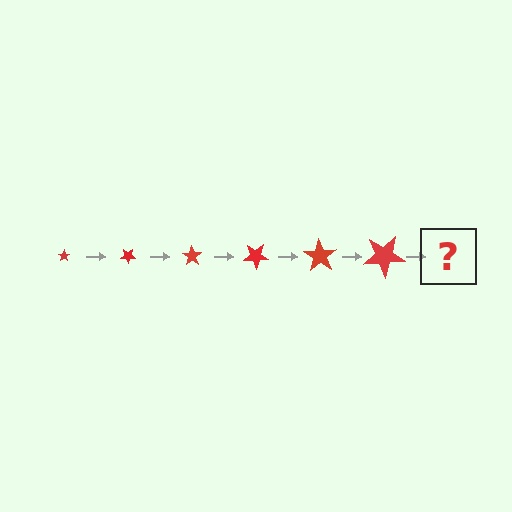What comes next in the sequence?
The next element should be a star, larger than the previous one and rotated 210 degrees from the start.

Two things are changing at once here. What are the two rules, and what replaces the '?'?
The two rules are that the star grows larger each step and it rotates 35 degrees each step. The '?' should be a star, larger than the previous one and rotated 210 degrees from the start.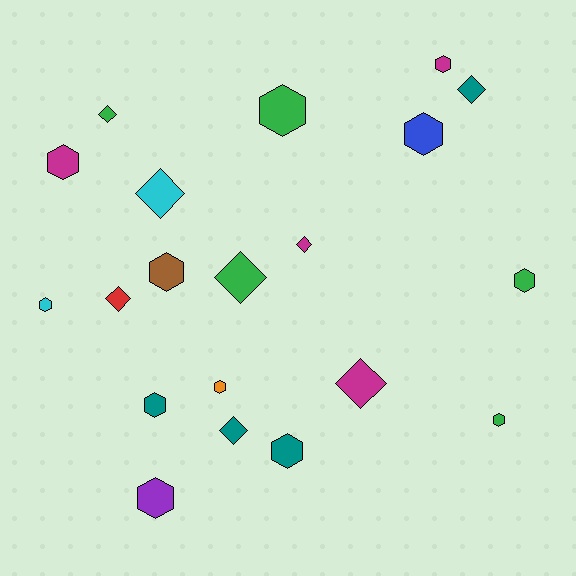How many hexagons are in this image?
There are 12 hexagons.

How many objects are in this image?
There are 20 objects.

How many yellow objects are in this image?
There are no yellow objects.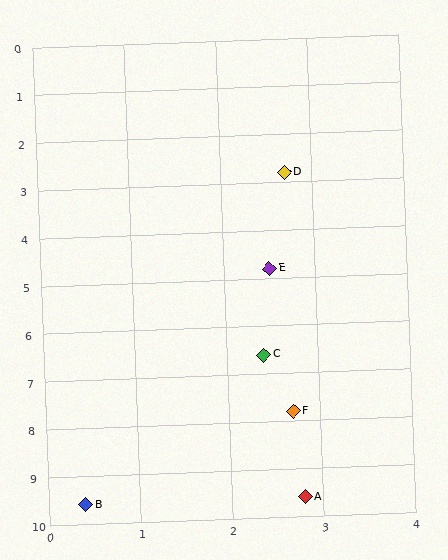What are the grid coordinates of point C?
Point C is at approximately (2.4, 6.6).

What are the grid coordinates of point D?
Point D is at approximately (2.7, 2.8).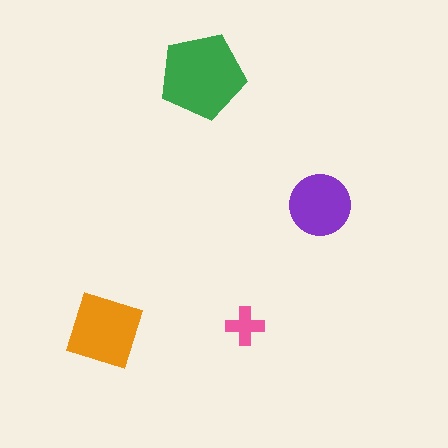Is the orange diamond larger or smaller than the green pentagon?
Smaller.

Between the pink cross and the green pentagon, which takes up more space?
The green pentagon.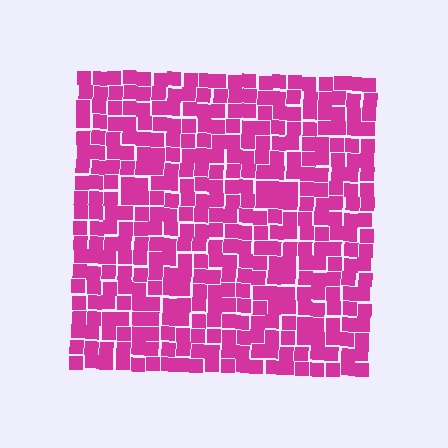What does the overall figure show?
The overall figure shows a square.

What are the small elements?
The small elements are squares.